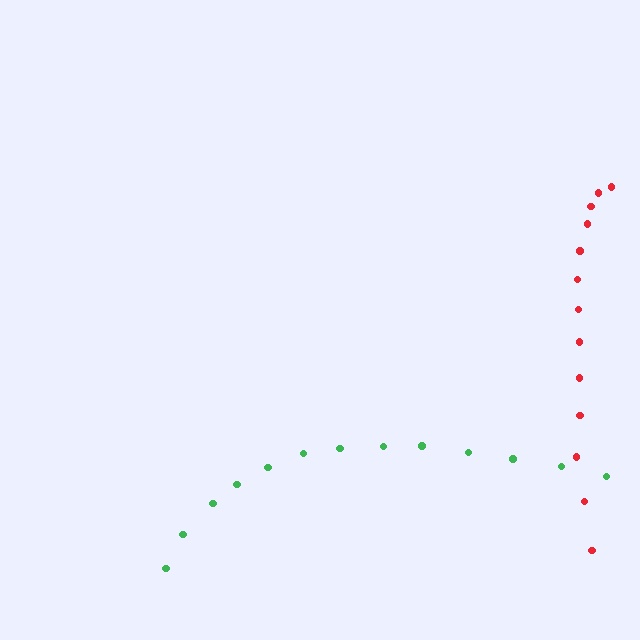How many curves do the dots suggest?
There are 2 distinct paths.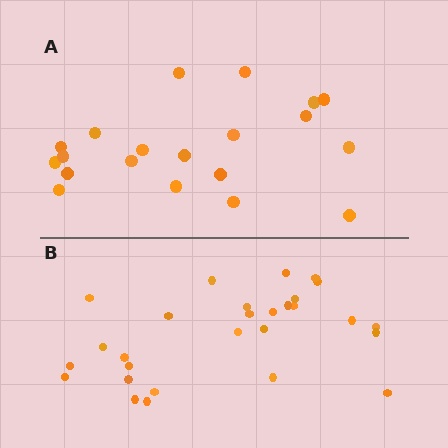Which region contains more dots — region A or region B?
Region B (the bottom region) has more dots.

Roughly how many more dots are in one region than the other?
Region B has roughly 8 or so more dots than region A.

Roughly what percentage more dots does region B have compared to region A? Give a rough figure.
About 40% more.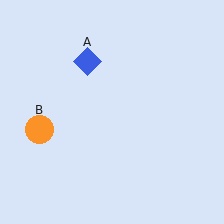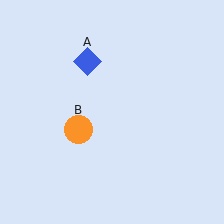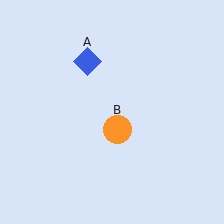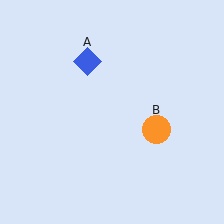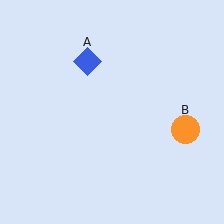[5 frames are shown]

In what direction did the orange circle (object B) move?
The orange circle (object B) moved right.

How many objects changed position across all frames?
1 object changed position: orange circle (object B).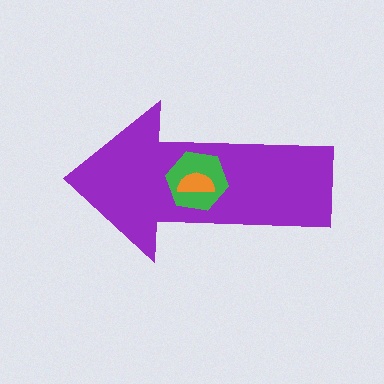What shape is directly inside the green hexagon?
The orange semicircle.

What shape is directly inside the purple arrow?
The green hexagon.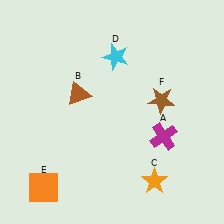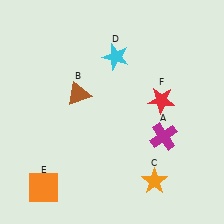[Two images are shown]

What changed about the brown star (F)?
In Image 1, F is brown. In Image 2, it changed to red.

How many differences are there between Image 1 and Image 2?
There is 1 difference between the two images.